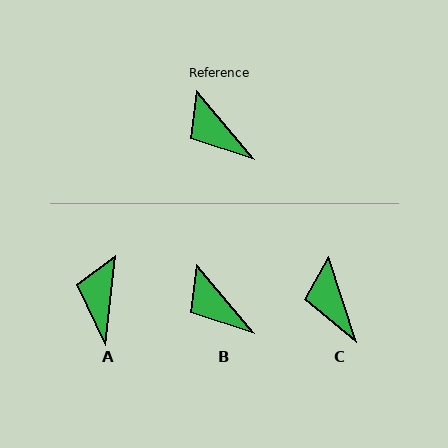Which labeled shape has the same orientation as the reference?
B.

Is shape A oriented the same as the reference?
No, it is off by about 46 degrees.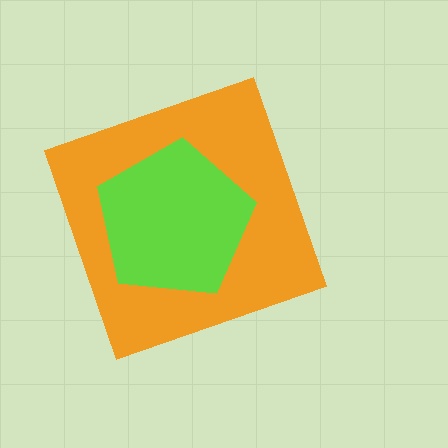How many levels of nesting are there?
2.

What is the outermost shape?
The orange diamond.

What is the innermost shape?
The lime pentagon.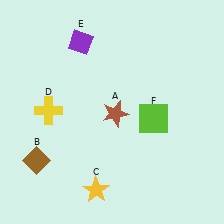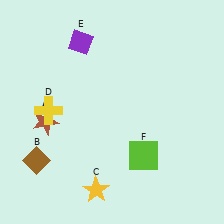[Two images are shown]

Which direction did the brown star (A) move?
The brown star (A) moved left.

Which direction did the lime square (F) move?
The lime square (F) moved down.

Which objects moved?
The objects that moved are: the brown star (A), the lime square (F).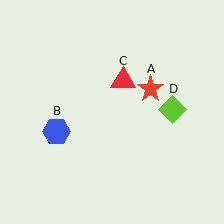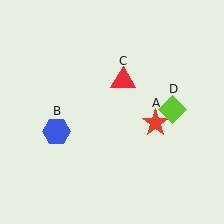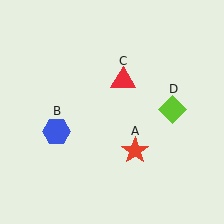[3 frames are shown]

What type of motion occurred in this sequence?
The red star (object A) rotated clockwise around the center of the scene.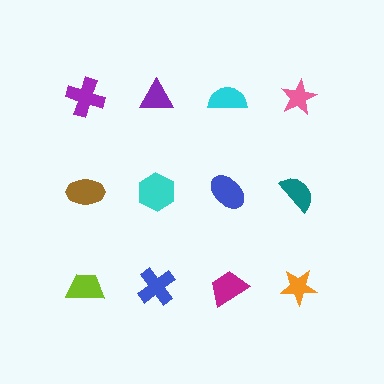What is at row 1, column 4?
A pink star.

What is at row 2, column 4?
A teal semicircle.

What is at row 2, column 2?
A cyan hexagon.